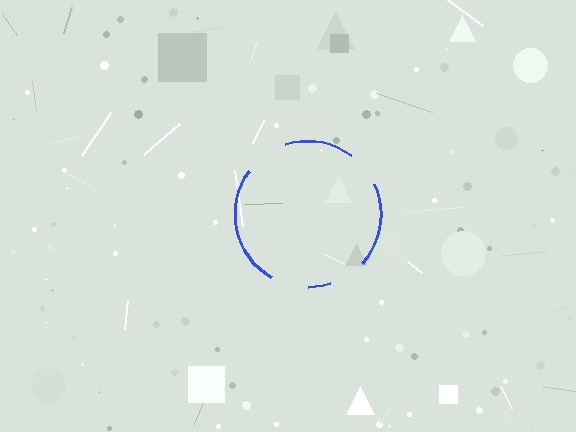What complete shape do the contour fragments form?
The contour fragments form a circle.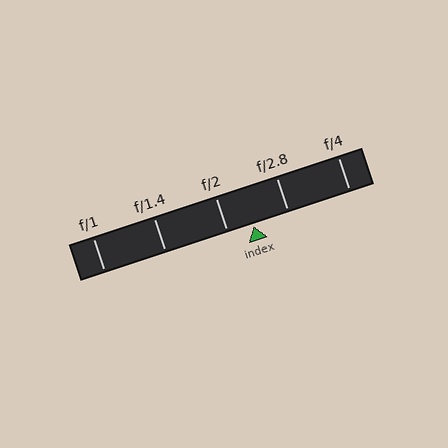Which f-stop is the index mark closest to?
The index mark is closest to f/2.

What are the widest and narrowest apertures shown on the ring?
The widest aperture shown is f/1 and the narrowest is f/4.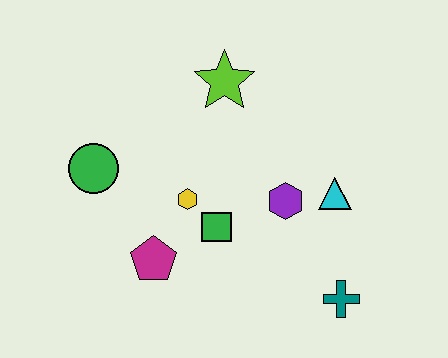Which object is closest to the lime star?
The yellow hexagon is closest to the lime star.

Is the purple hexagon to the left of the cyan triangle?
Yes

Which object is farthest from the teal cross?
The green circle is farthest from the teal cross.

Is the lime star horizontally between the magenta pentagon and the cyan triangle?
Yes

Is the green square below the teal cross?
No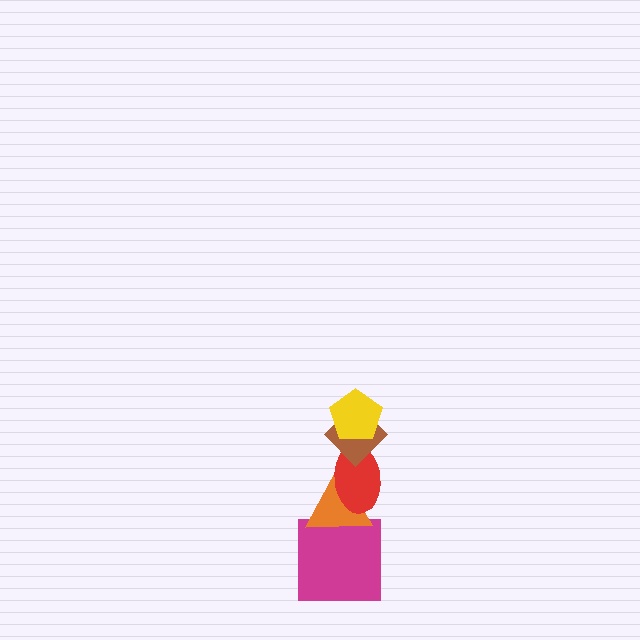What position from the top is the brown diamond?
The brown diamond is 2nd from the top.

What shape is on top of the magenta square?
The orange triangle is on top of the magenta square.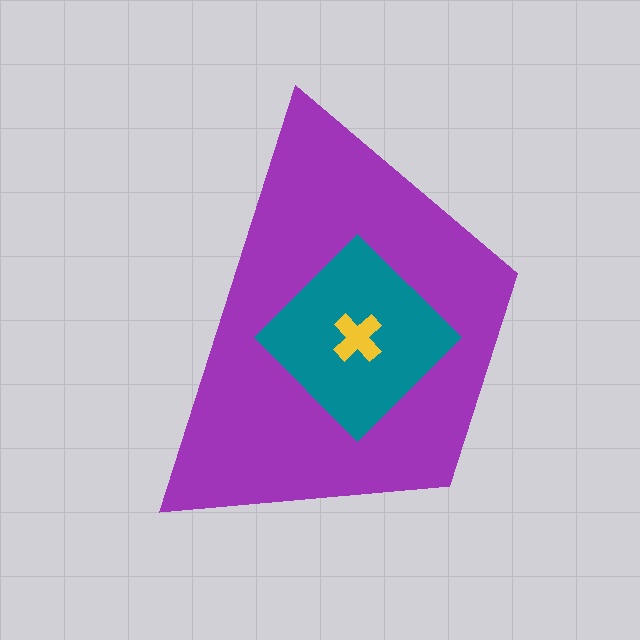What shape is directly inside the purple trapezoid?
The teal diamond.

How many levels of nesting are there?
3.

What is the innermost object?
The yellow cross.